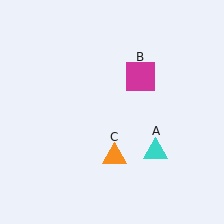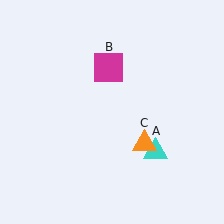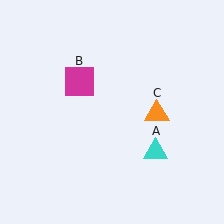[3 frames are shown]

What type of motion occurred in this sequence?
The magenta square (object B), orange triangle (object C) rotated counterclockwise around the center of the scene.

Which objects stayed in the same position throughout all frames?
Cyan triangle (object A) remained stationary.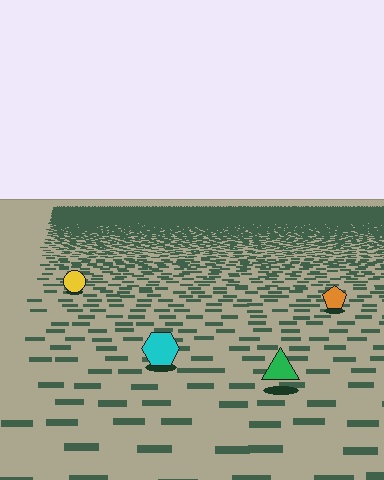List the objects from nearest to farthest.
From nearest to farthest: the green triangle, the cyan hexagon, the orange pentagon, the yellow circle.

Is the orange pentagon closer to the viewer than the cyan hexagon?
No. The cyan hexagon is closer — you can tell from the texture gradient: the ground texture is coarser near it.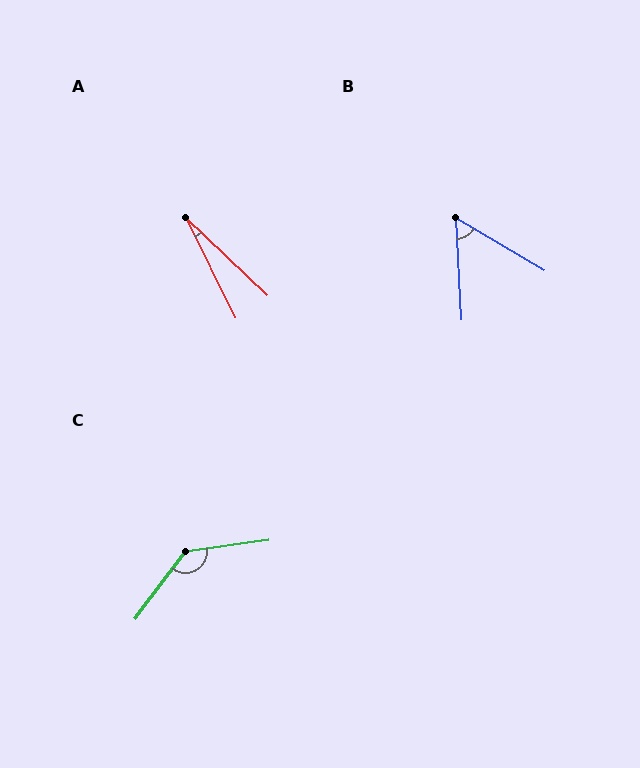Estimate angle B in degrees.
Approximately 56 degrees.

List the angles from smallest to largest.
A (20°), B (56°), C (135°).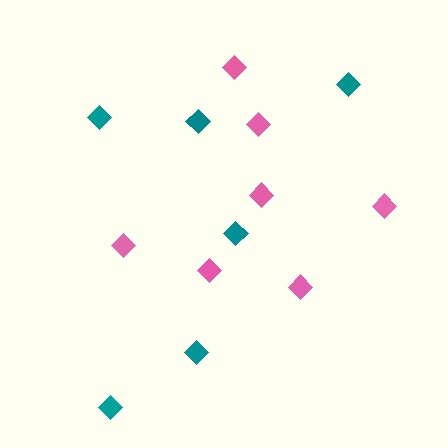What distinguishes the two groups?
There are 2 groups: one group of pink diamonds (7) and one group of teal diamonds (6).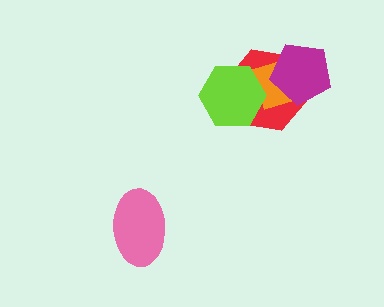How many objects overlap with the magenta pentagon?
2 objects overlap with the magenta pentagon.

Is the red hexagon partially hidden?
Yes, it is partially covered by another shape.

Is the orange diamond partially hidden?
Yes, it is partially covered by another shape.